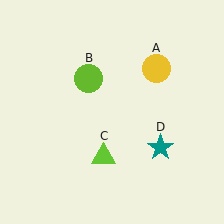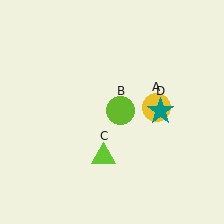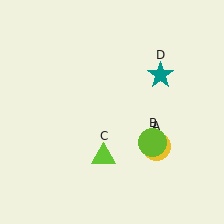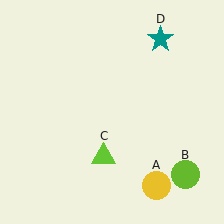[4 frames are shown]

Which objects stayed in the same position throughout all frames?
Lime triangle (object C) remained stationary.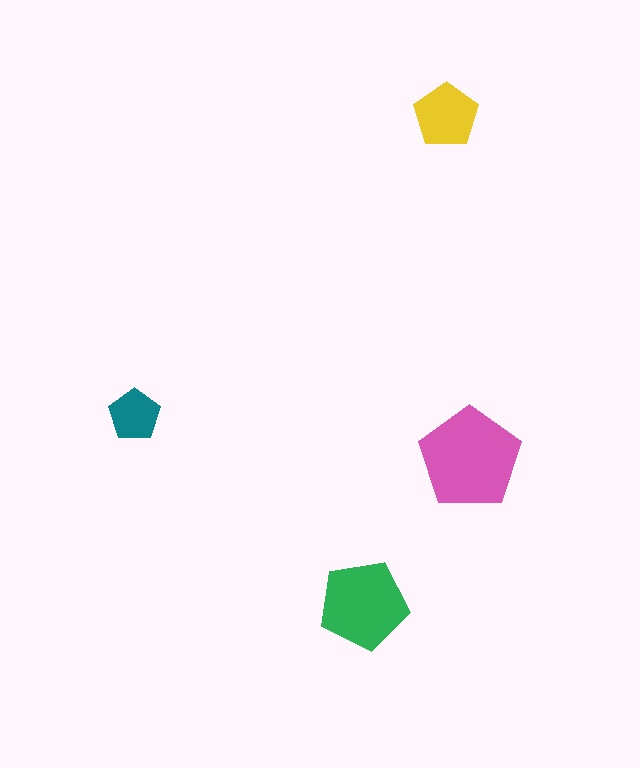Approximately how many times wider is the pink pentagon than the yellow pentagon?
About 1.5 times wider.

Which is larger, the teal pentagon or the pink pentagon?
The pink one.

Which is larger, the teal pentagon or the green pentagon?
The green one.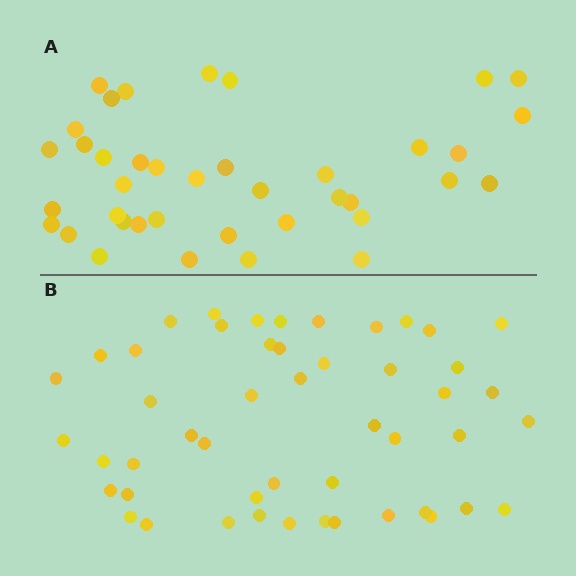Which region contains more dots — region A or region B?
Region B (the bottom region) has more dots.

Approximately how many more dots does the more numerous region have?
Region B has roughly 10 or so more dots than region A.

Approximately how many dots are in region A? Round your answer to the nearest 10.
About 40 dots. (The exact count is 39, which rounds to 40.)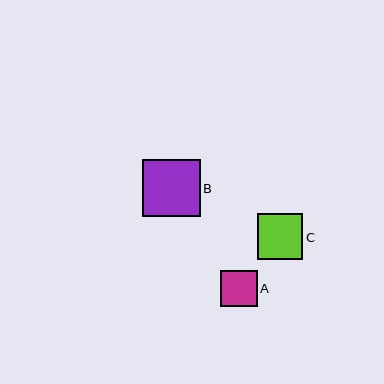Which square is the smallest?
Square A is the smallest with a size of approximately 36 pixels.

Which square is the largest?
Square B is the largest with a size of approximately 58 pixels.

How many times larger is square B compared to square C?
Square B is approximately 1.3 times the size of square C.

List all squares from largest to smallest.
From largest to smallest: B, C, A.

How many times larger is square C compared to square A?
Square C is approximately 1.2 times the size of square A.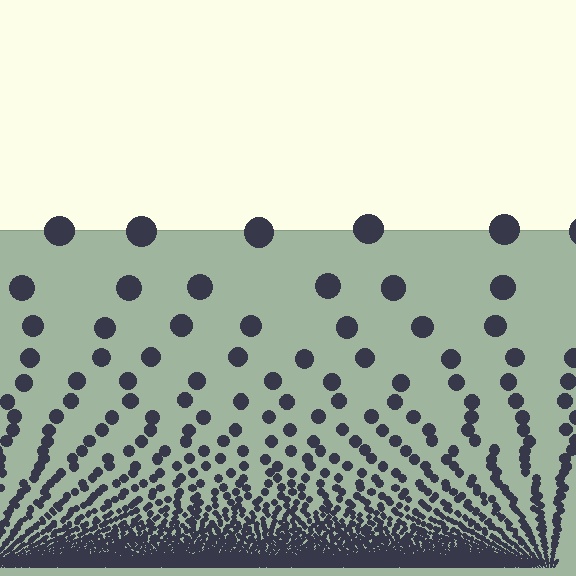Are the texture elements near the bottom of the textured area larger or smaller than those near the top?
Smaller. The gradient is inverted — elements near the bottom are smaller and denser.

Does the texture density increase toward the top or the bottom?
Density increases toward the bottom.